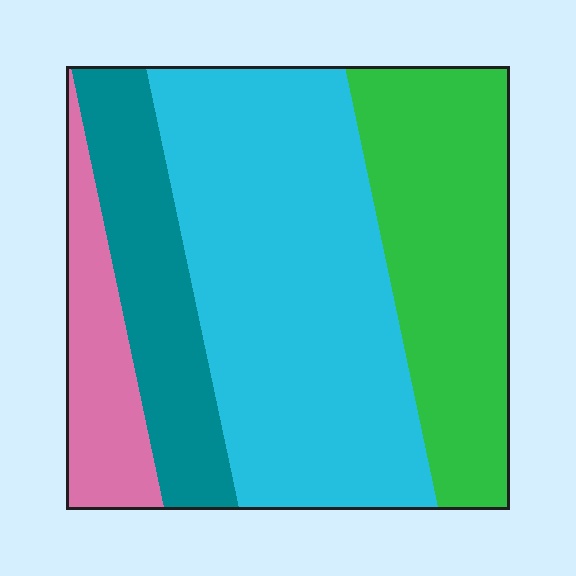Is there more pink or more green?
Green.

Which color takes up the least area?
Pink, at roughly 10%.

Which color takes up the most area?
Cyan, at roughly 45%.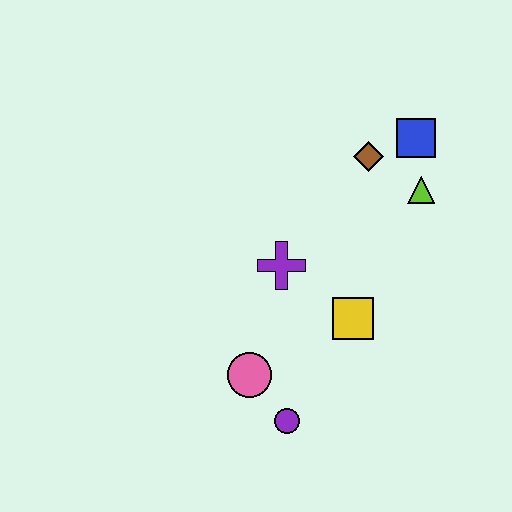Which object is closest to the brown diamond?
The blue square is closest to the brown diamond.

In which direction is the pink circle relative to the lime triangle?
The pink circle is below the lime triangle.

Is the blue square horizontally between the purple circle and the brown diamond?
No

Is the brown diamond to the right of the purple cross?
Yes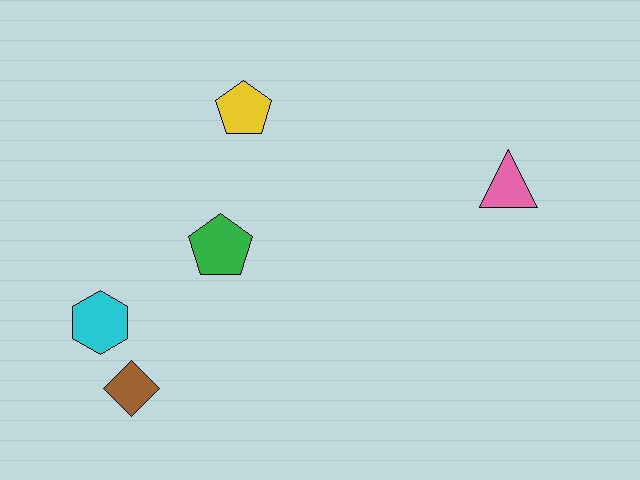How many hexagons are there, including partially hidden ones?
There is 1 hexagon.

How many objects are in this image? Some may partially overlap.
There are 5 objects.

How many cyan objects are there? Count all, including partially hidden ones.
There is 1 cyan object.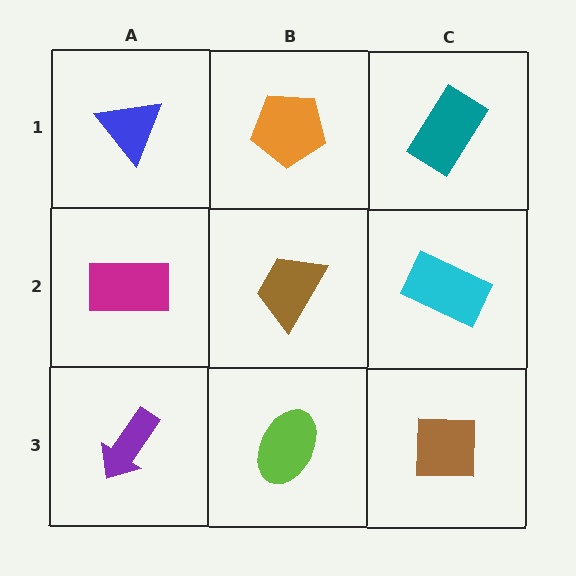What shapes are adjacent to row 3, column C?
A cyan rectangle (row 2, column C), a lime ellipse (row 3, column B).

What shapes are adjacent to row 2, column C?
A teal rectangle (row 1, column C), a brown square (row 3, column C), a brown trapezoid (row 2, column B).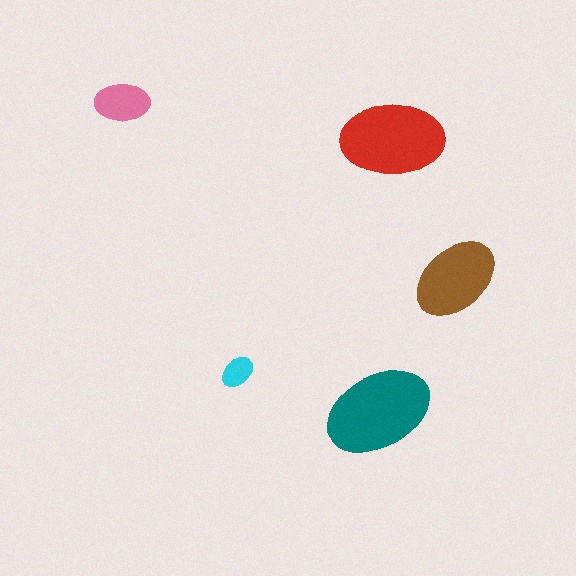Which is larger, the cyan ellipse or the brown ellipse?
The brown one.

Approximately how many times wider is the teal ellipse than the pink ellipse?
About 2 times wider.